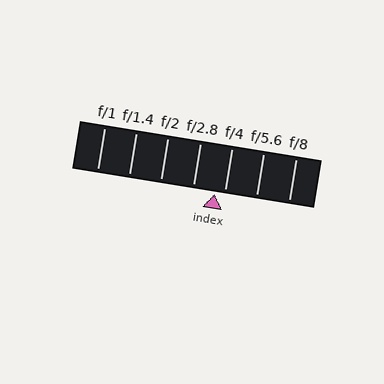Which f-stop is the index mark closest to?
The index mark is closest to f/4.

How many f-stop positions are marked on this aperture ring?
There are 7 f-stop positions marked.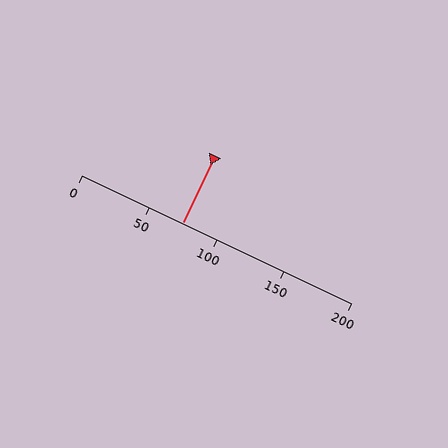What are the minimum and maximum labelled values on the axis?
The axis runs from 0 to 200.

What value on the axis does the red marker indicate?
The marker indicates approximately 75.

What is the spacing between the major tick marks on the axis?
The major ticks are spaced 50 apart.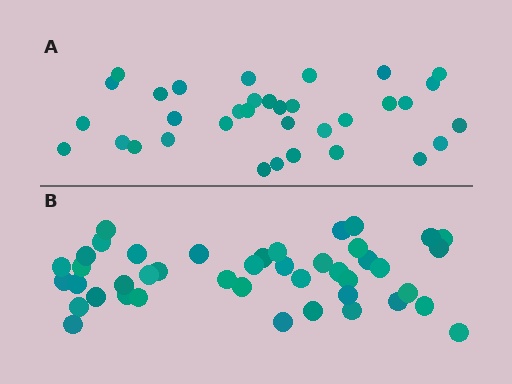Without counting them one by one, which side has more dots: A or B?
Region B (the bottom region) has more dots.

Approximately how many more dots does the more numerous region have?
Region B has roughly 8 or so more dots than region A.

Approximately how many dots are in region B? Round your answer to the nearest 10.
About 40 dots. (The exact count is 43, which rounds to 40.)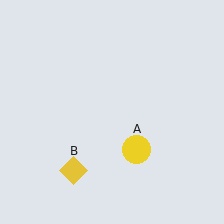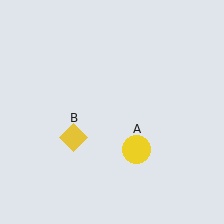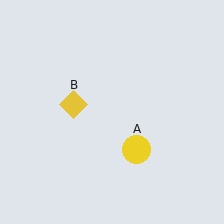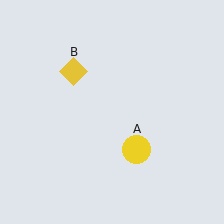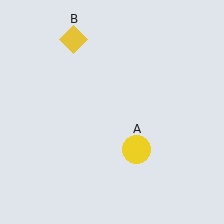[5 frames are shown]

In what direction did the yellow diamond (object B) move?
The yellow diamond (object B) moved up.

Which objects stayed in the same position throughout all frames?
Yellow circle (object A) remained stationary.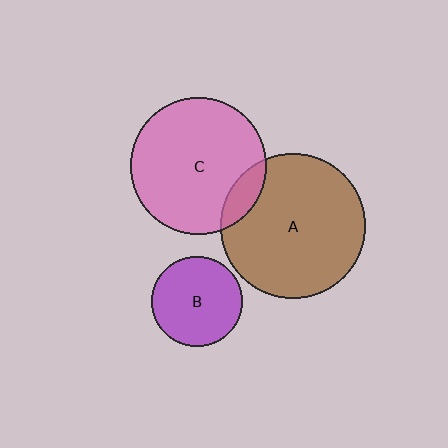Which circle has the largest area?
Circle A (brown).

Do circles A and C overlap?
Yes.